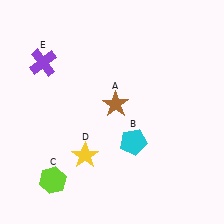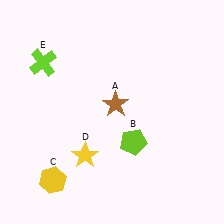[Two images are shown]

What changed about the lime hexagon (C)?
In Image 1, C is lime. In Image 2, it changed to yellow.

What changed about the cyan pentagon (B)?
In Image 1, B is cyan. In Image 2, it changed to lime.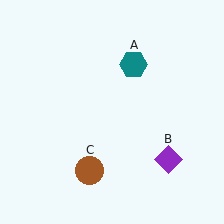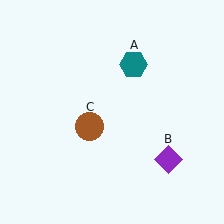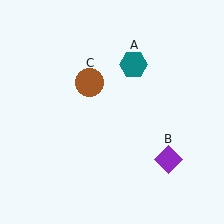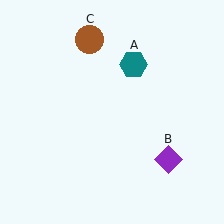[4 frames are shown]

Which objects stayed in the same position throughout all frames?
Teal hexagon (object A) and purple diamond (object B) remained stationary.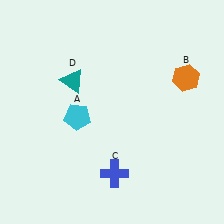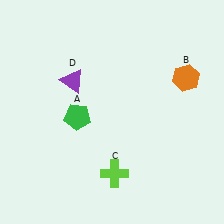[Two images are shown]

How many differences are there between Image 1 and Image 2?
There are 3 differences between the two images.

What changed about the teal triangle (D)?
In Image 1, D is teal. In Image 2, it changed to purple.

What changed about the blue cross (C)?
In Image 1, C is blue. In Image 2, it changed to lime.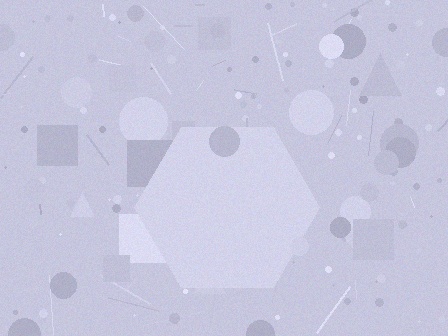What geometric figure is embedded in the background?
A hexagon is embedded in the background.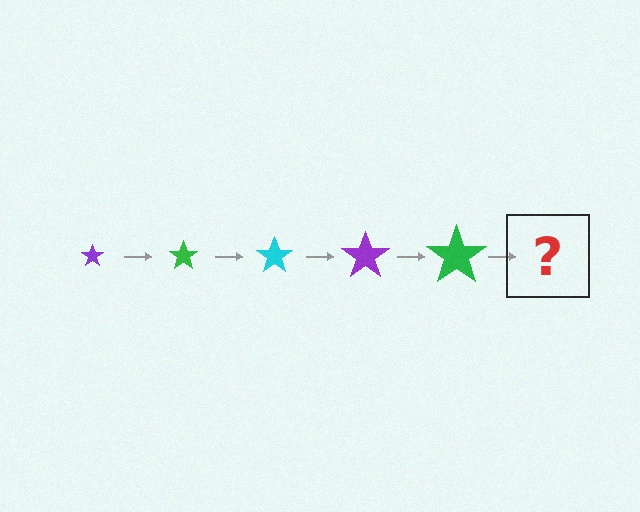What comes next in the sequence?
The next element should be a cyan star, larger than the previous one.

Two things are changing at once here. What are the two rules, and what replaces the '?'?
The two rules are that the star grows larger each step and the color cycles through purple, green, and cyan. The '?' should be a cyan star, larger than the previous one.